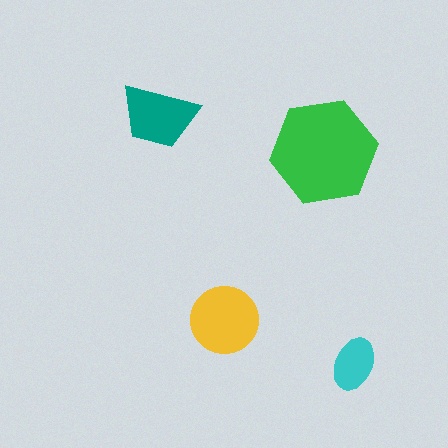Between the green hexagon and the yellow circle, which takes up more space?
The green hexagon.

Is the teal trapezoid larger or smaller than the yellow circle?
Smaller.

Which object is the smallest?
The cyan ellipse.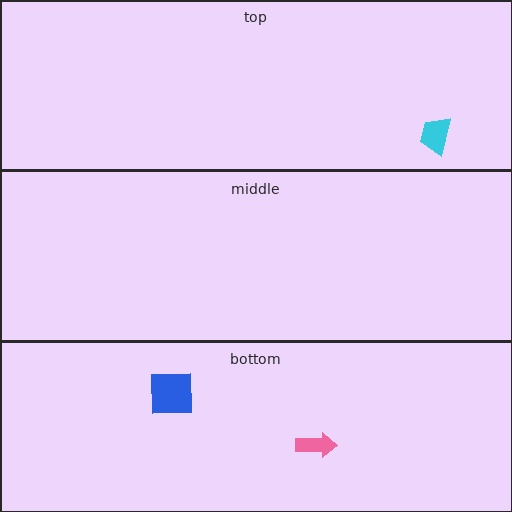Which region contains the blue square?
The bottom region.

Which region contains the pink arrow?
The bottom region.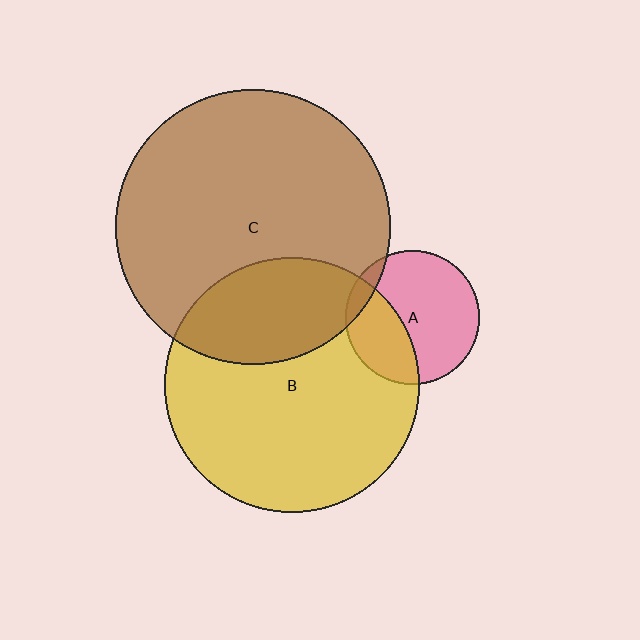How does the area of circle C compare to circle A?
Approximately 4.2 times.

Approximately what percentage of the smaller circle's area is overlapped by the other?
Approximately 35%.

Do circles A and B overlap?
Yes.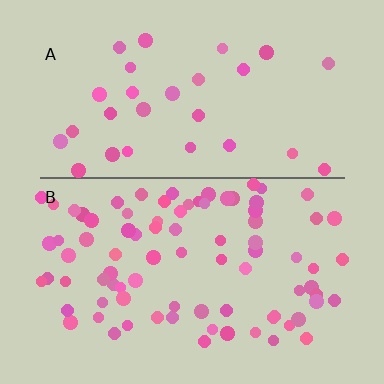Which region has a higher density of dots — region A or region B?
B (the bottom).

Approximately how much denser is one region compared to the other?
Approximately 2.9× — region B over region A.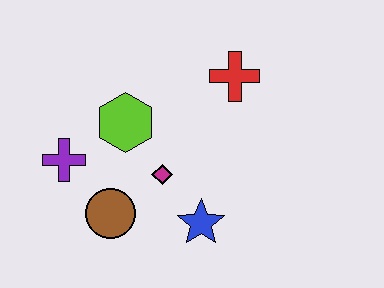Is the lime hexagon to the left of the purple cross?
No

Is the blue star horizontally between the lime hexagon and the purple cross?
No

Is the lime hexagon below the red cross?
Yes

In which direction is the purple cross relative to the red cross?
The purple cross is to the left of the red cross.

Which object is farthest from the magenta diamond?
The red cross is farthest from the magenta diamond.